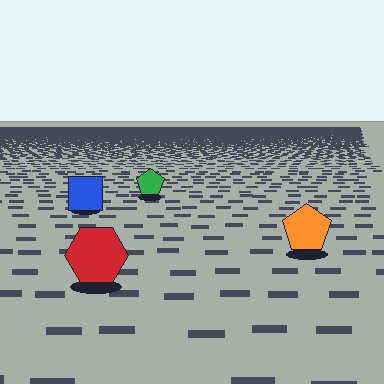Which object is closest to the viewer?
The red hexagon is closest. The texture marks near it are larger and more spread out.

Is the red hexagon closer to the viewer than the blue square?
Yes. The red hexagon is closer — you can tell from the texture gradient: the ground texture is coarser near it.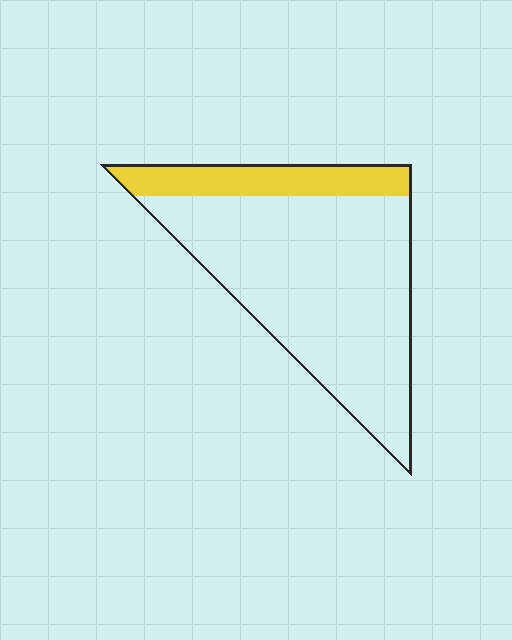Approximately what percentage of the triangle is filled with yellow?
Approximately 20%.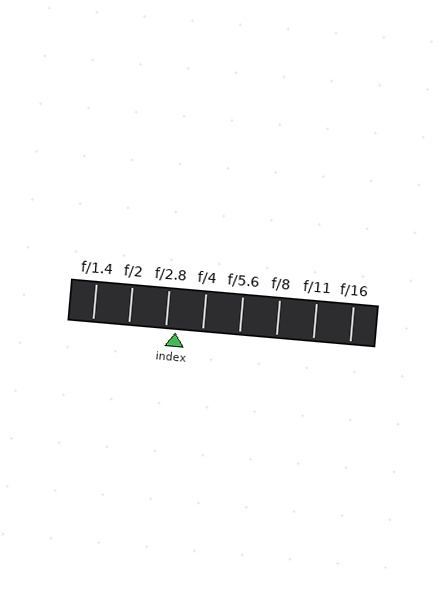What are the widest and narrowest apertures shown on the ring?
The widest aperture shown is f/1.4 and the narrowest is f/16.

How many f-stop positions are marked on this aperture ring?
There are 8 f-stop positions marked.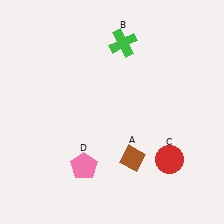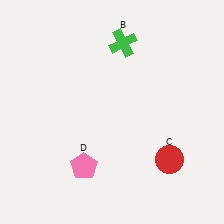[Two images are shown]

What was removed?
The brown diamond (A) was removed in Image 2.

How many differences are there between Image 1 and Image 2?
There is 1 difference between the two images.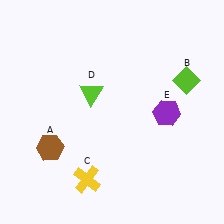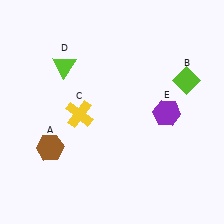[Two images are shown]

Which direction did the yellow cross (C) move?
The yellow cross (C) moved up.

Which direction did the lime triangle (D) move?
The lime triangle (D) moved up.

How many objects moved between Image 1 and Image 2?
2 objects moved between the two images.